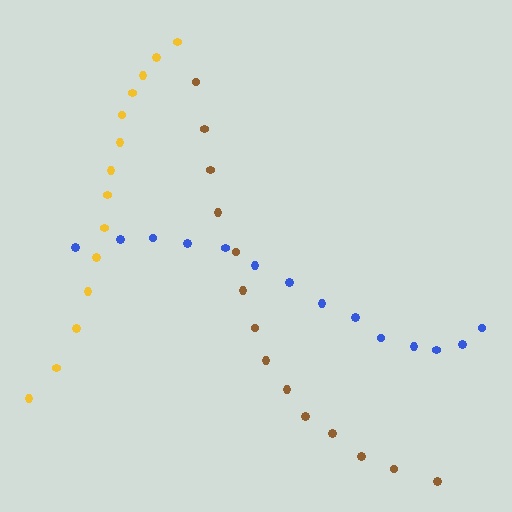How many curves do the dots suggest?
There are 3 distinct paths.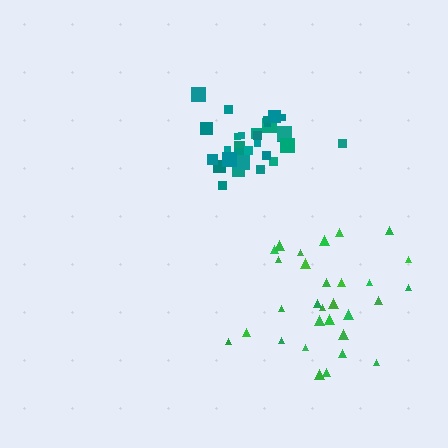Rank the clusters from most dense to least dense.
teal, green.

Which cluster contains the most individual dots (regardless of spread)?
Green (30).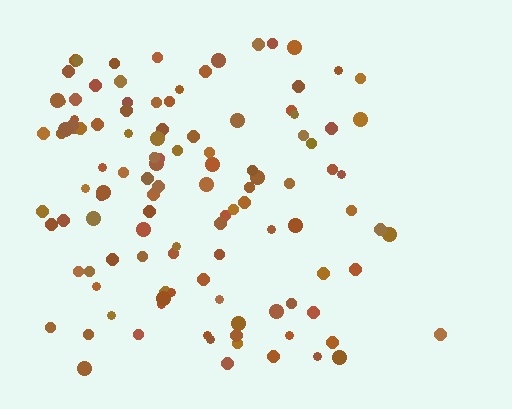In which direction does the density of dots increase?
From right to left, with the left side densest.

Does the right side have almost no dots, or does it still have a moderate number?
Still a moderate number, just noticeably fewer than the left.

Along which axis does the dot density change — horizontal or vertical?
Horizontal.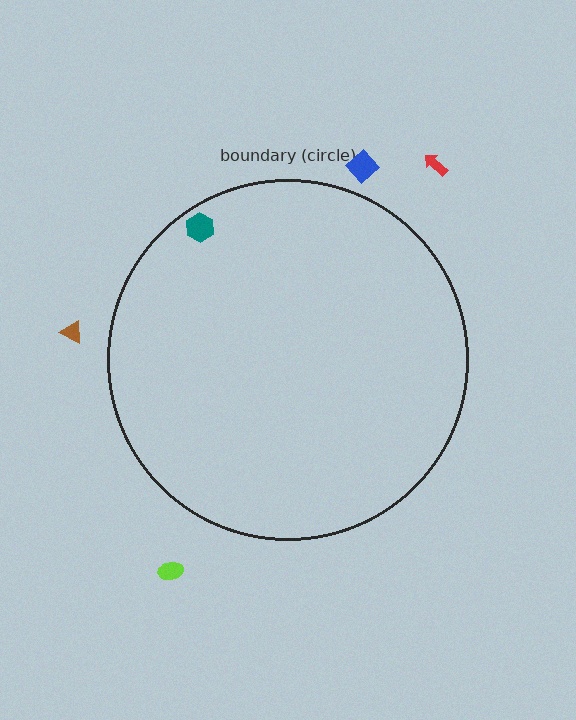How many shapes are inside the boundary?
1 inside, 4 outside.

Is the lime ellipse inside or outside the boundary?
Outside.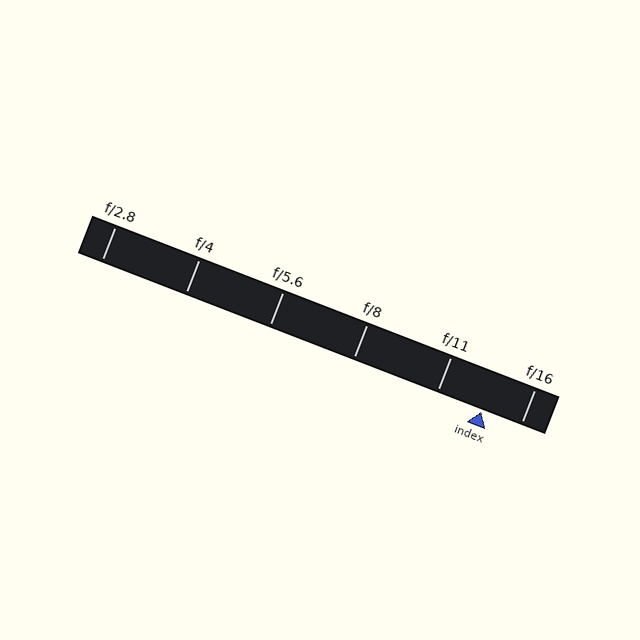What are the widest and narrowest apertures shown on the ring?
The widest aperture shown is f/2.8 and the narrowest is f/16.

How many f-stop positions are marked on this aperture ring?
There are 6 f-stop positions marked.